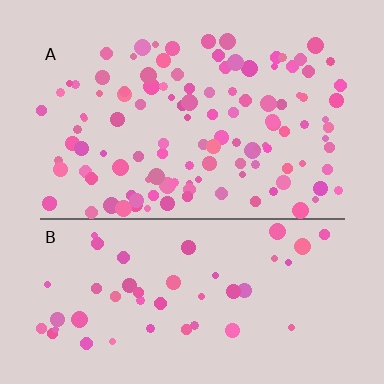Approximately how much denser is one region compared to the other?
Approximately 2.4× — region A over region B.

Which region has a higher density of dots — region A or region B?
A (the top).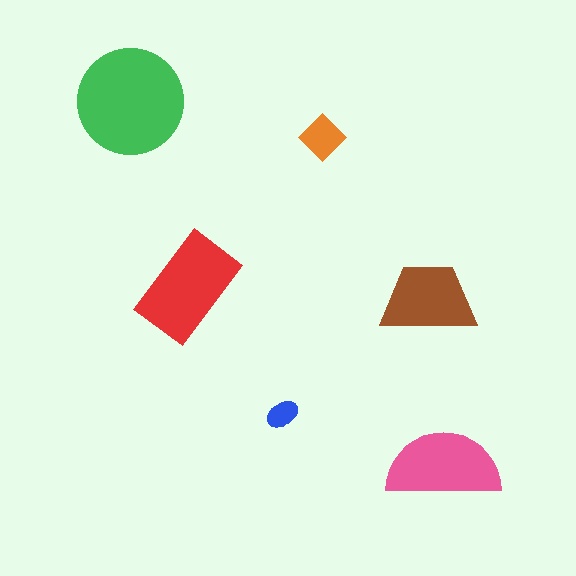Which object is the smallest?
The blue ellipse.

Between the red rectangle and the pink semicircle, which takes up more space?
The red rectangle.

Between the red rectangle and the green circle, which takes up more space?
The green circle.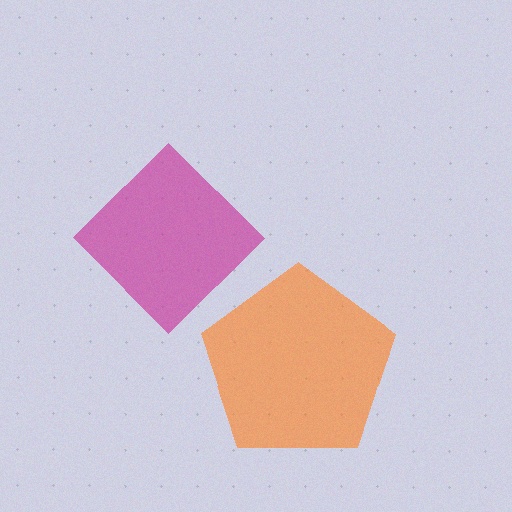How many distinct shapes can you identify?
There are 2 distinct shapes: an orange pentagon, a magenta diamond.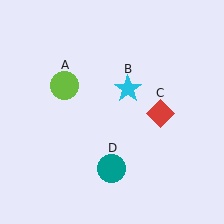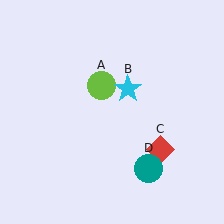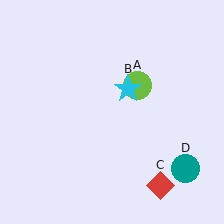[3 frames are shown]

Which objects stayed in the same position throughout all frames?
Cyan star (object B) remained stationary.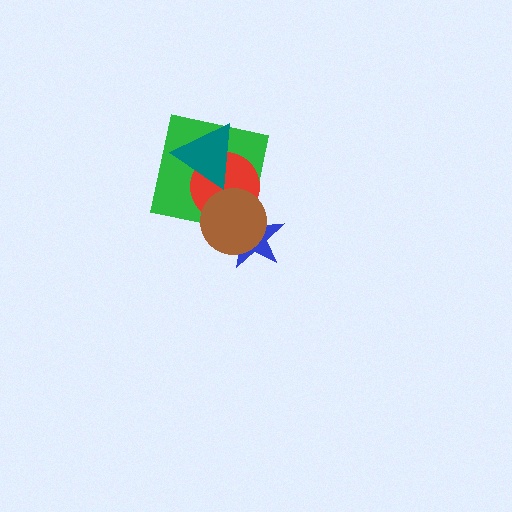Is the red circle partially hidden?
Yes, it is partially covered by another shape.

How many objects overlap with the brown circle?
3 objects overlap with the brown circle.